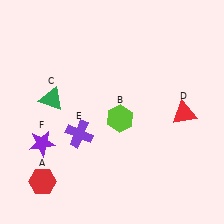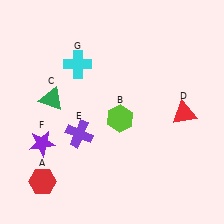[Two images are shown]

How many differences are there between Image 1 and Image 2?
There is 1 difference between the two images.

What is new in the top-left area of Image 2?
A cyan cross (G) was added in the top-left area of Image 2.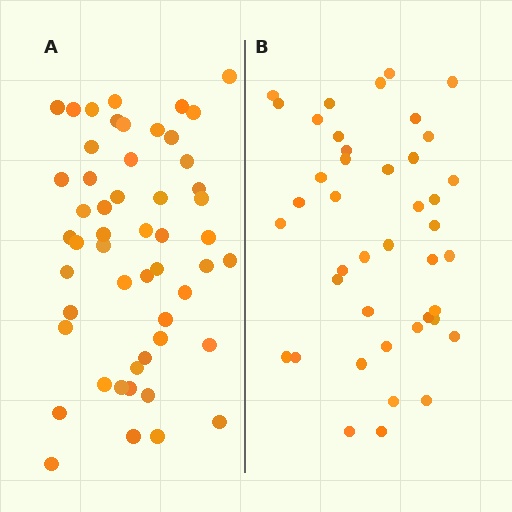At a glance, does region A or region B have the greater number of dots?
Region A (the left region) has more dots.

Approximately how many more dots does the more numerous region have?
Region A has roughly 10 or so more dots than region B.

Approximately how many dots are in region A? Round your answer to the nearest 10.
About 50 dots. (The exact count is 52, which rounds to 50.)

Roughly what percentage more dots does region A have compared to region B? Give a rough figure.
About 25% more.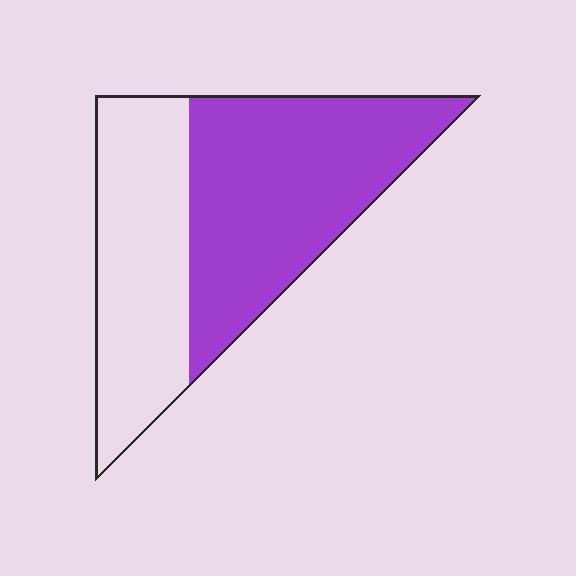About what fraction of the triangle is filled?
About three fifths (3/5).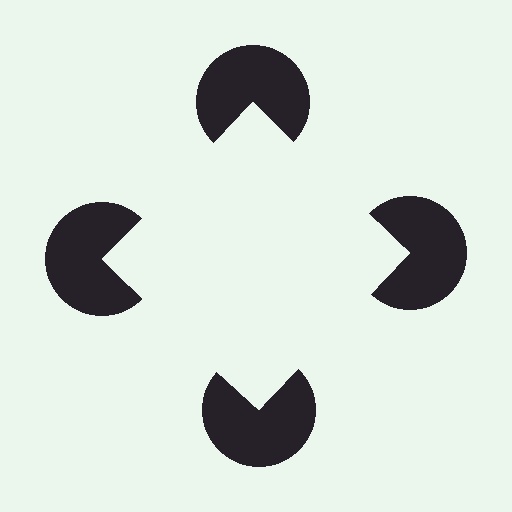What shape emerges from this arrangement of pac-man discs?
An illusory square — its edges are inferred from the aligned wedge cuts in the pac-man discs, not physically drawn.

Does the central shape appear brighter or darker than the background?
It typically appears slightly brighter than the background, even though no actual brightness change is drawn.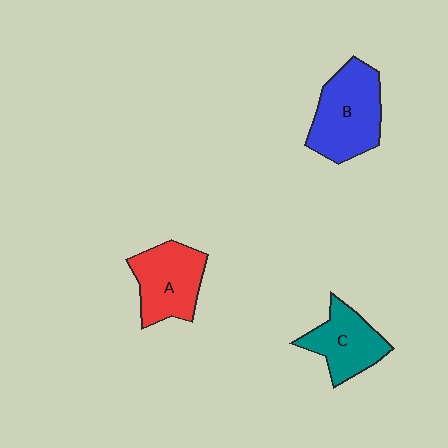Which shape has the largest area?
Shape B (blue).